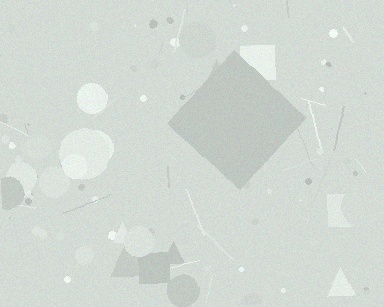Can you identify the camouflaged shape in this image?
The camouflaged shape is a diamond.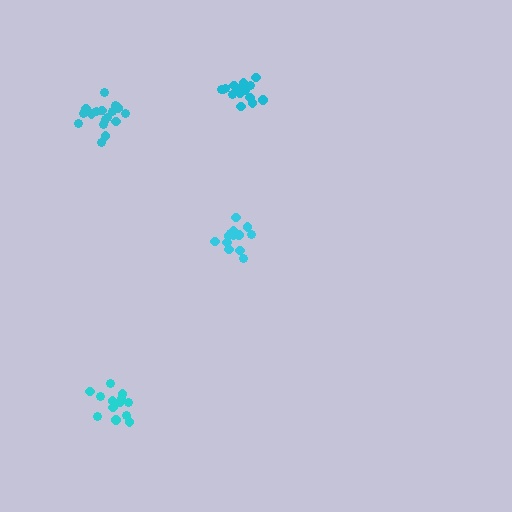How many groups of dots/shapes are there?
There are 4 groups.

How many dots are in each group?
Group 1: 13 dots, Group 2: 15 dots, Group 3: 17 dots, Group 4: 14 dots (59 total).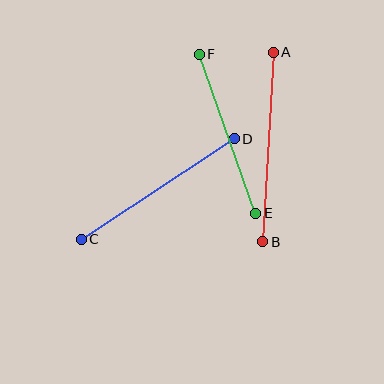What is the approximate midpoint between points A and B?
The midpoint is at approximately (268, 147) pixels.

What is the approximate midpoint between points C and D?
The midpoint is at approximately (158, 189) pixels.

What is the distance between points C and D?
The distance is approximately 183 pixels.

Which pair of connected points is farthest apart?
Points A and B are farthest apart.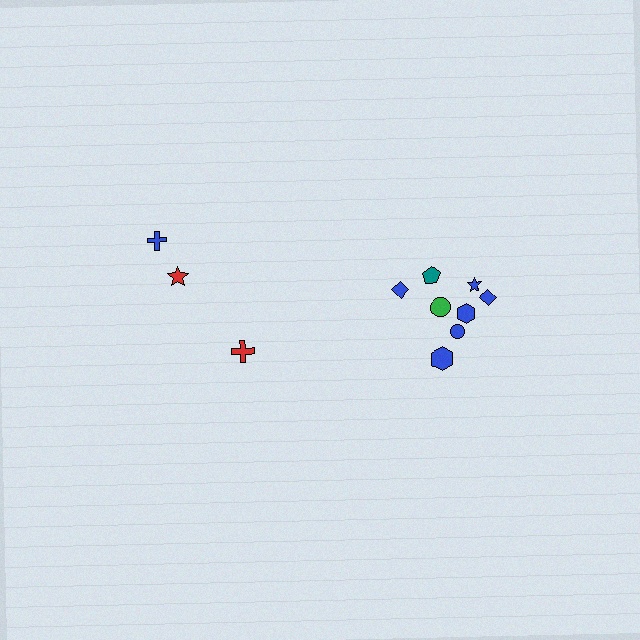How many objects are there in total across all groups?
There are 11 objects.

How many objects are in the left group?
There are 3 objects.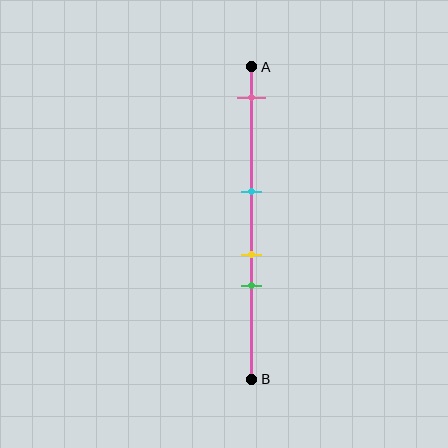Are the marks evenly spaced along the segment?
No, the marks are not evenly spaced.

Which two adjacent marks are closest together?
The yellow and green marks are the closest adjacent pair.